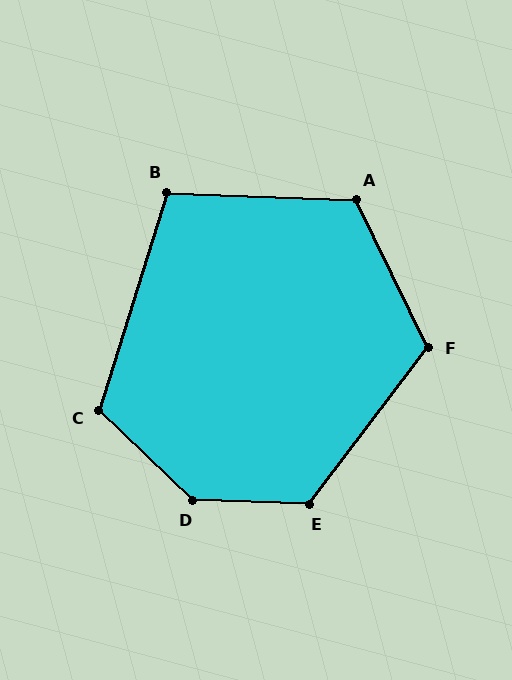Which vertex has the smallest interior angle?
B, at approximately 105 degrees.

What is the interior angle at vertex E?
Approximately 125 degrees (obtuse).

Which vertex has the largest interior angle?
D, at approximately 138 degrees.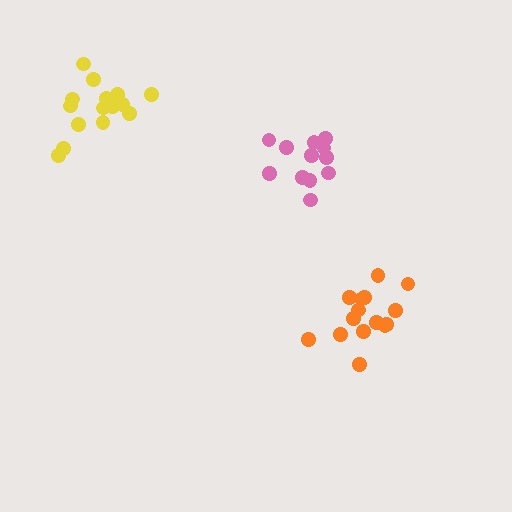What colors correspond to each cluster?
The clusters are colored: yellow, orange, pink.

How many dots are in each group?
Group 1: 15 dots, Group 2: 15 dots, Group 3: 12 dots (42 total).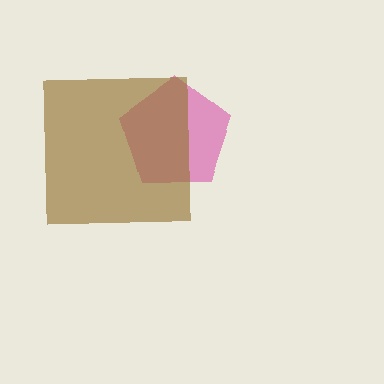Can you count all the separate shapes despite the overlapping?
Yes, there are 2 separate shapes.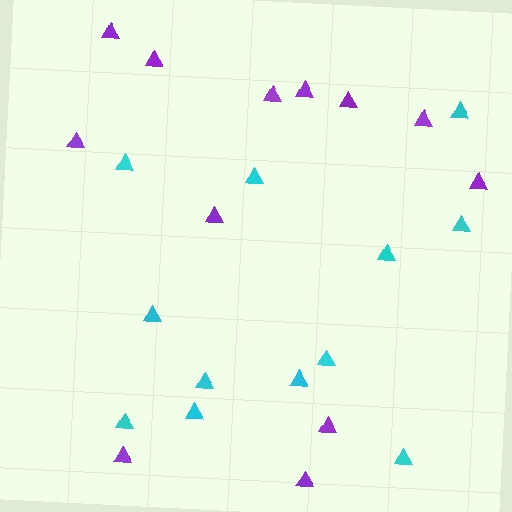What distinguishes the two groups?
There are 2 groups: one group of cyan triangles (12) and one group of purple triangles (12).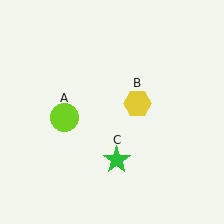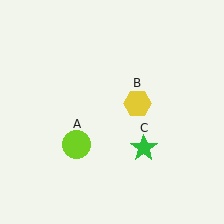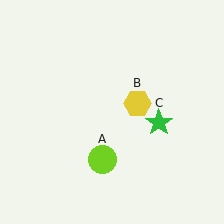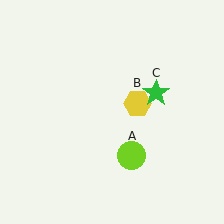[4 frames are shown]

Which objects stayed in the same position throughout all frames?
Yellow hexagon (object B) remained stationary.